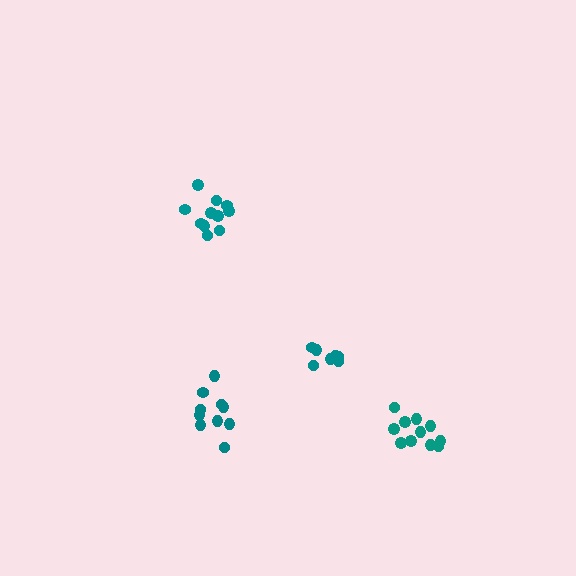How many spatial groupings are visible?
There are 4 spatial groupings.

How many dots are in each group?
Group 1: 11 dots, Group 2: 11 dots, Group 3: 10 dots, Group 4: 7 dots (39 total).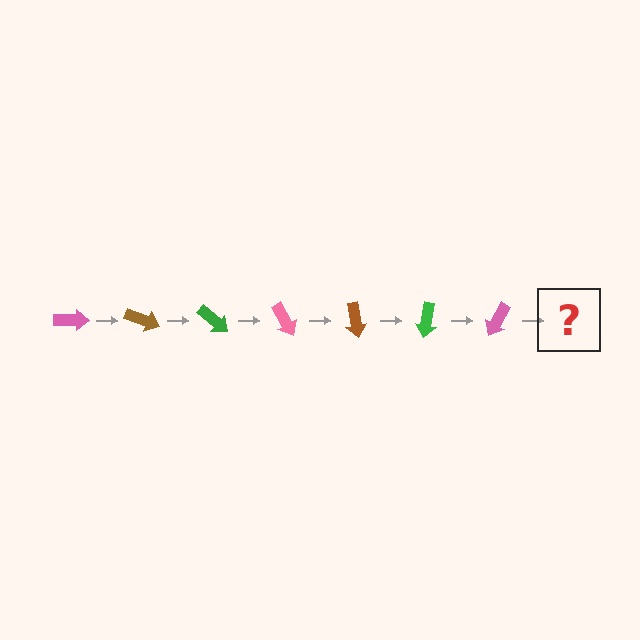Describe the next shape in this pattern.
It should be a brown arrow, rotated 140 degrees from the start.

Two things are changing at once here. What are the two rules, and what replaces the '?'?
The two rules are that it rotates 20 degrees each step and the color cycles through pink, brown, and green. The '?' should be a brown arrow, rotated 140 degrees from the start.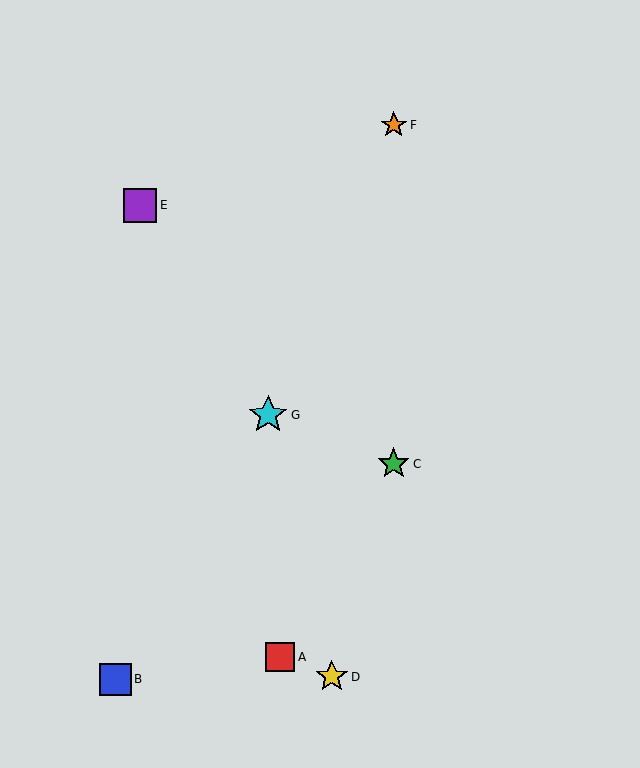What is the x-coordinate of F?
Object F is at x≈394.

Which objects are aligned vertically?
Objects C, F are aligned vertically.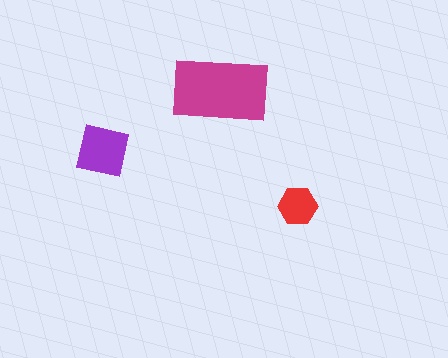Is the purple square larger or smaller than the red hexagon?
Larger.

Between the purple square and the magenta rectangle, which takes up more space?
The magenta rectangle.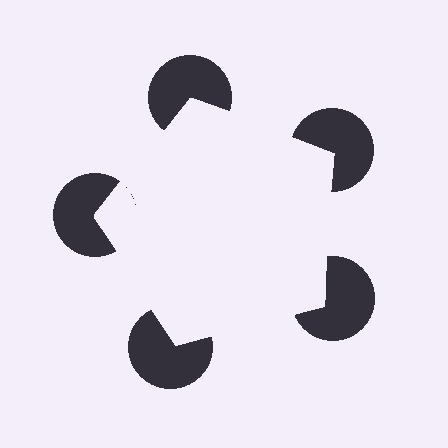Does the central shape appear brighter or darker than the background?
It typically appears slightly brighter than the background, even though no actual brightness change is drawn.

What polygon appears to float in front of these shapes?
An illusory pentagon — its edges are inferred from the aligned wedge cuts in the pac-man discs, not physically drawn.